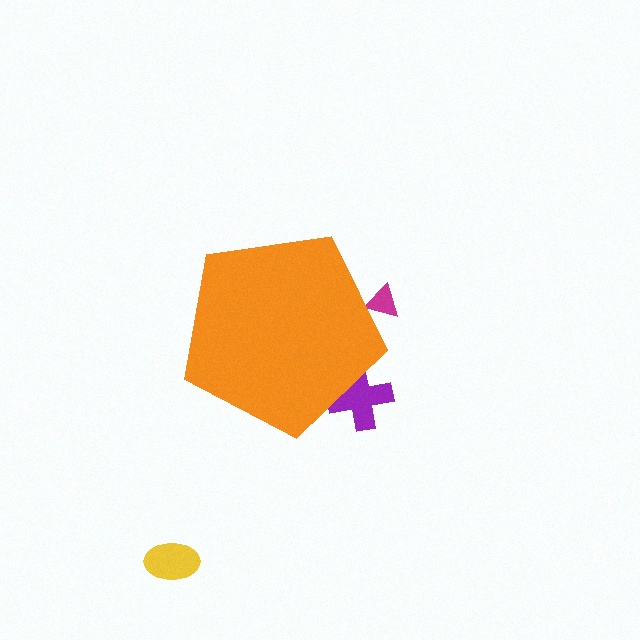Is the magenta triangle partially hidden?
Yes, the magenta triangle is partially hidden behind the orange pentagon.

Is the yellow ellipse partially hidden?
No, the yellow ellipse is fully visible.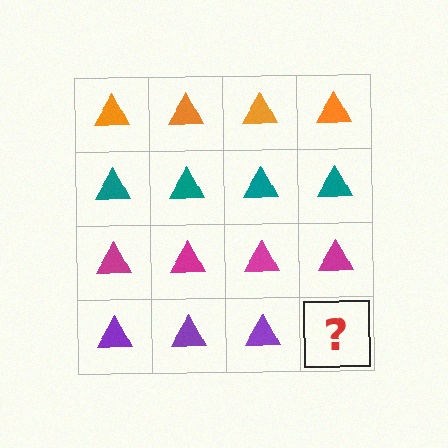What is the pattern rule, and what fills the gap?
The rule is that each row has a consistent color. The gap should be filled with a purple triangle.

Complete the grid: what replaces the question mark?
The question mark should be replaced with a purple triangle.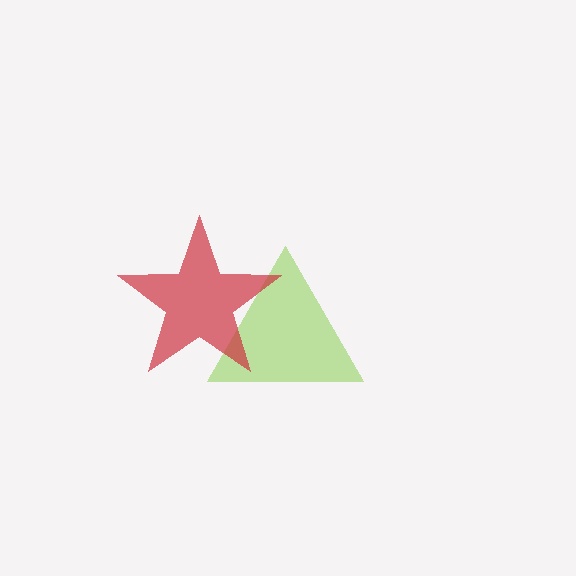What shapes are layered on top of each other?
The layered shapes are: a lime triangle, a red star.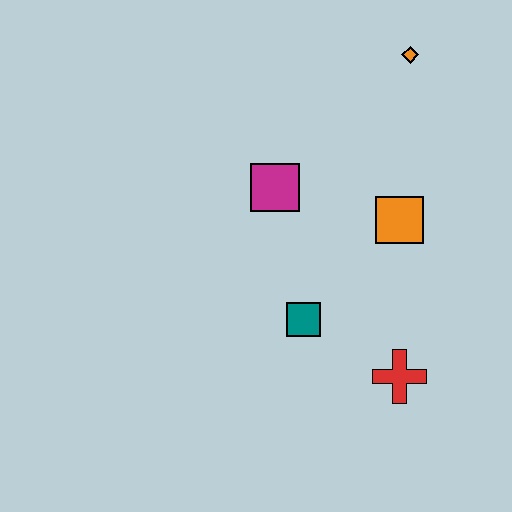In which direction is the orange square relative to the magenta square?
The orange square is to the right of the magenta square.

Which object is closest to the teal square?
The red cross is closest to the teal square.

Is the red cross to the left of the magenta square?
No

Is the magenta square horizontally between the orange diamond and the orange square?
No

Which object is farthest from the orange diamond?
The red cross is farthest from the orange diamond.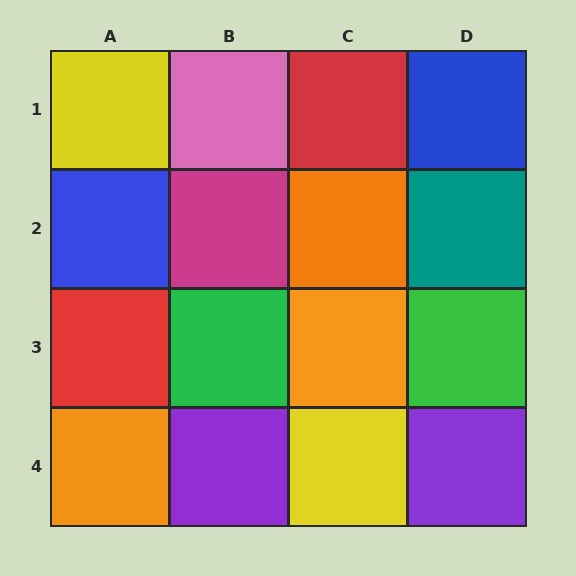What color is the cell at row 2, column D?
Teal.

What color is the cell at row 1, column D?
Blue.